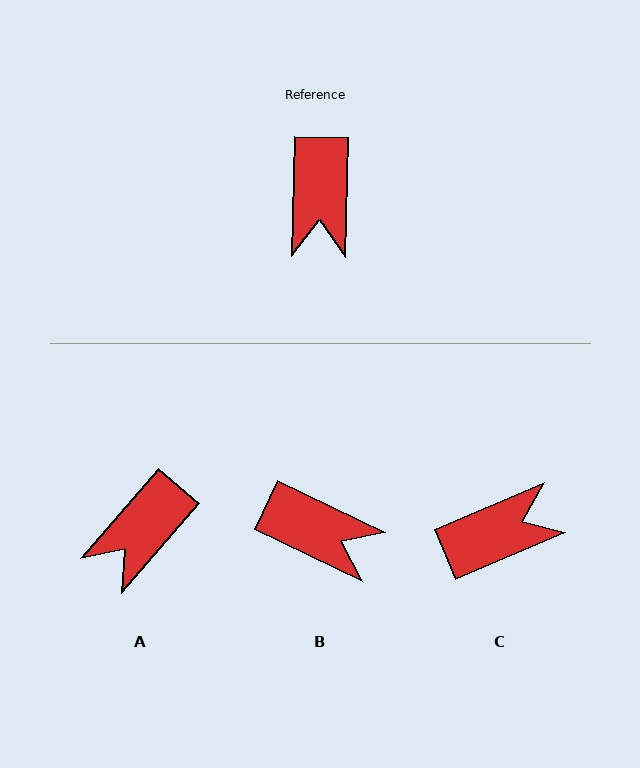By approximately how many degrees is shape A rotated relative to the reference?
Approximately 40 degrees clockwise.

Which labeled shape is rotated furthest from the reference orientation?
C, about 114 degrees away.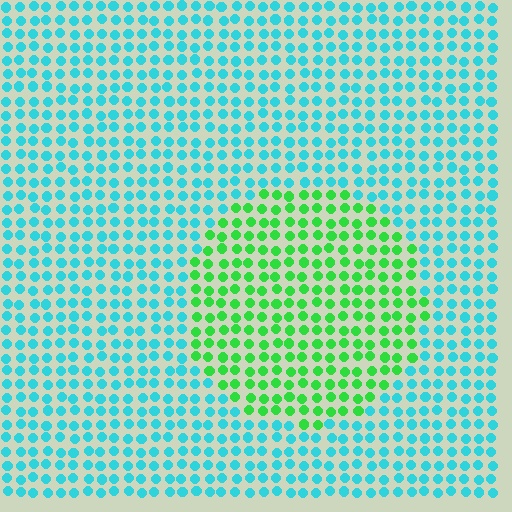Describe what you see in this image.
The image is filled with small cyan elements in a uniform arrangement. A circle-shaped region is visible where the elements are tinted to a slightly different hue, forming a subtle color boundary.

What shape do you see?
I see a circle.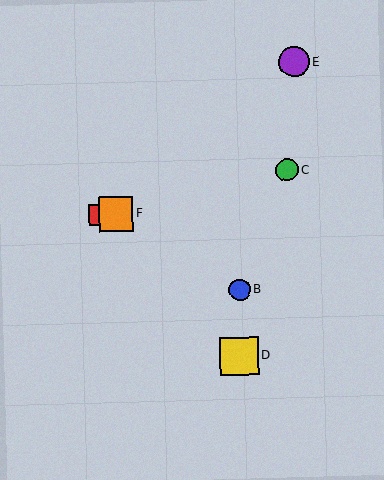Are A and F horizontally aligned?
Yes, both are at y≈214.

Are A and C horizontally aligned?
No, A is at y≈214 and C is at y≈170.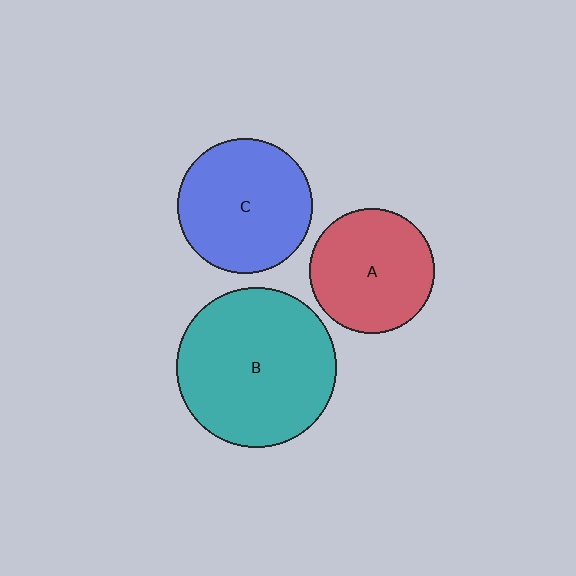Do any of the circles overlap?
No, none of the circles overlap.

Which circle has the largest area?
Circle B (teal).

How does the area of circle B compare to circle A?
Approximately 1.6 times.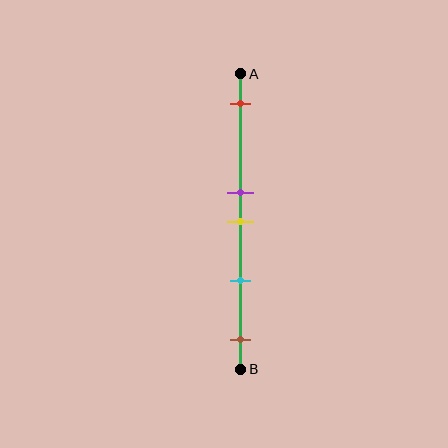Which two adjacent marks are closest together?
The purple and yellow marks are the closest adjacent pair.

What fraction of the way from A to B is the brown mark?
The brown mark is approximately 90% (0.9) of the way from A to B.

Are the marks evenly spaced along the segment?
No, the marks are not evenly spaced.